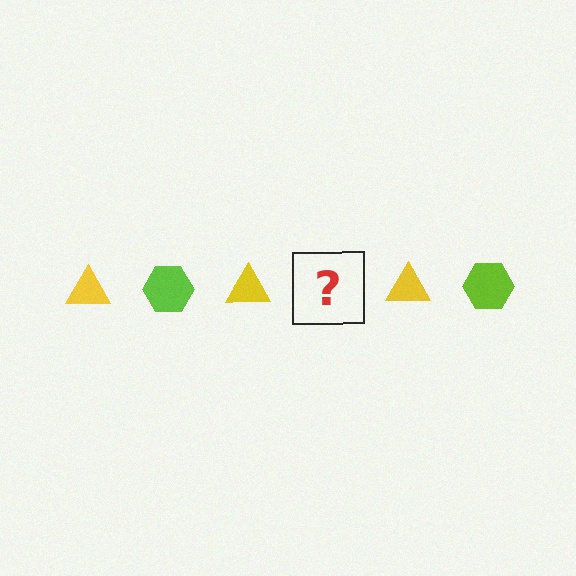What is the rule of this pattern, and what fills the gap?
The rule is that the pattern alternates between yellow triangle and lime hexagon. The gap should be filled with a lime hexagon.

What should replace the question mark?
The question mark should be replaced with a lime hexagon.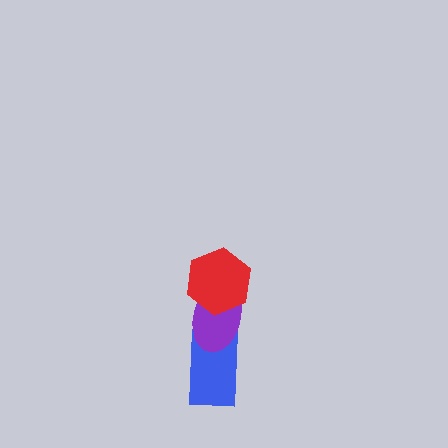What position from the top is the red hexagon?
The red hexagon is 1st from the top.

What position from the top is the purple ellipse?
The purple ellipse is 2nd from the top.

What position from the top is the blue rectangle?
The blue rectangle is 3rd from the top.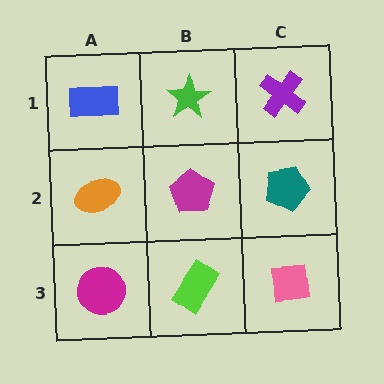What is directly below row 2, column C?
A pink square.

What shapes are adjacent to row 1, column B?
A magenta pentagon (row 2, column B), a blue rectangle (row 1, column A), a purple cross (row 1, column C).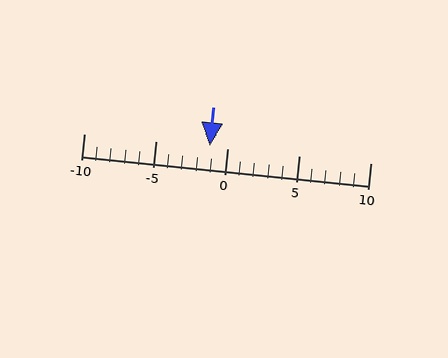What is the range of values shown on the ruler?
The ruler shows values from -10 to 10.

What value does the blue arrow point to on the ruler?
The blue arrow points to approximately -1.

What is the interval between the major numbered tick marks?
The major tick marks are spaced 5 units apart.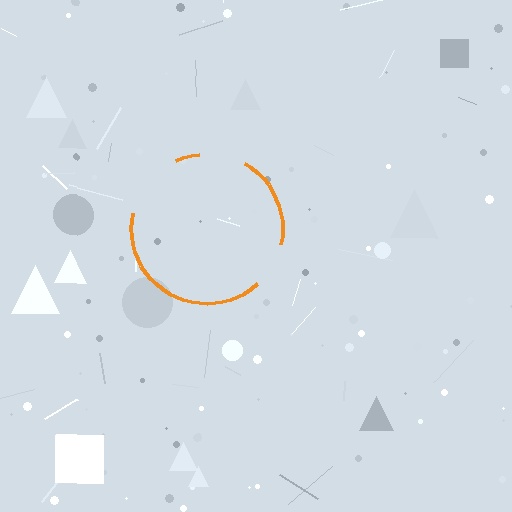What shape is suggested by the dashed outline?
The dashed outline suggests a circle.